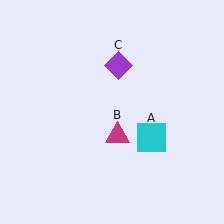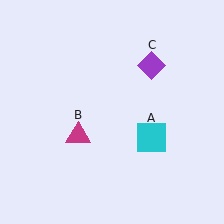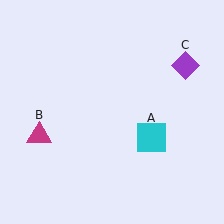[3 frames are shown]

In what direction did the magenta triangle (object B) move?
The magenta triangle (object B) moved left.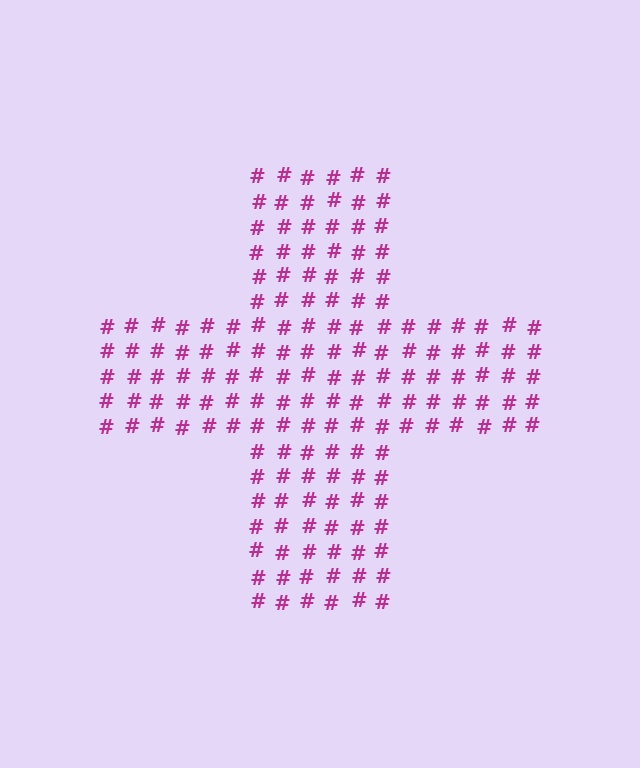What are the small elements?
The small elements are hash symbols.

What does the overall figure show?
The overall figure shows a cross.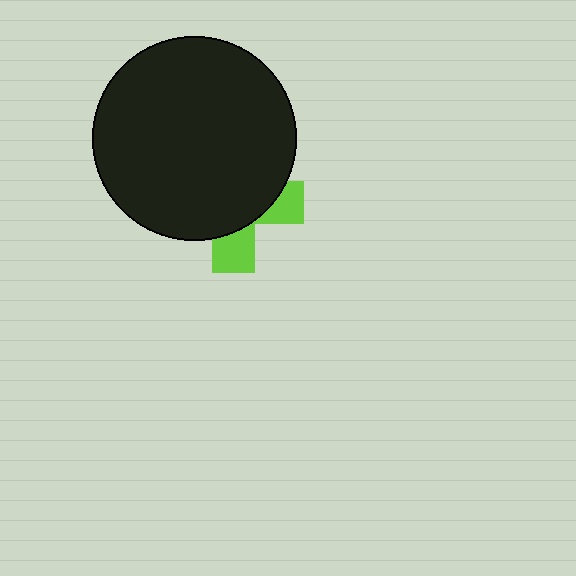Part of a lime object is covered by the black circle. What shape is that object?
It is a cross.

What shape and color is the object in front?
The object in front is a black circle.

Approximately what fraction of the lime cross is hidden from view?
Roughly 70% of the lime cross is hidden behind the black circle.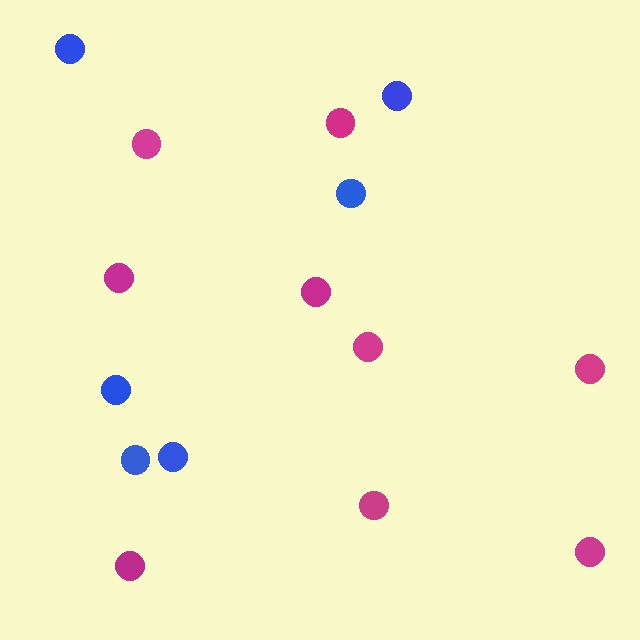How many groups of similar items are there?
There are 2 groups: one group of blue circles (6) and one group of magenta circles (9).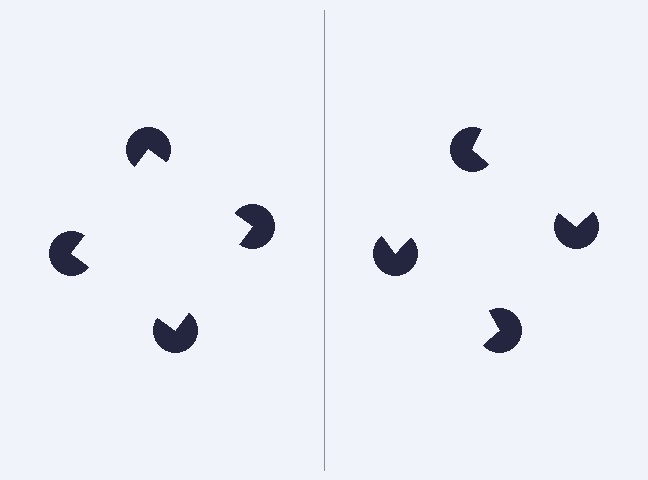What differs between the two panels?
The pac-man discs are positioned identically on both sides; only the wedge orientations differ. On the left they align to a square; on the right they are misaligned.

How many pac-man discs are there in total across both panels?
8 — 4 on each side.